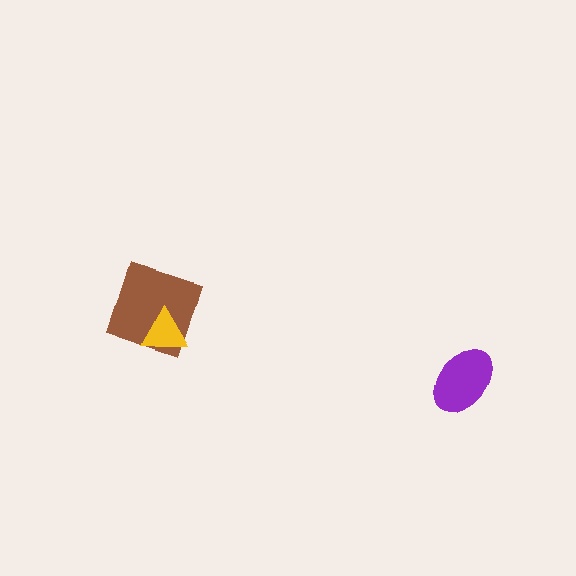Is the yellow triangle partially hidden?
No, no other shape covers it.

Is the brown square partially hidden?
Yes, it is partially covered by another shape.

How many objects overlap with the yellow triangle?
1 object overlaps with the yellow triangle.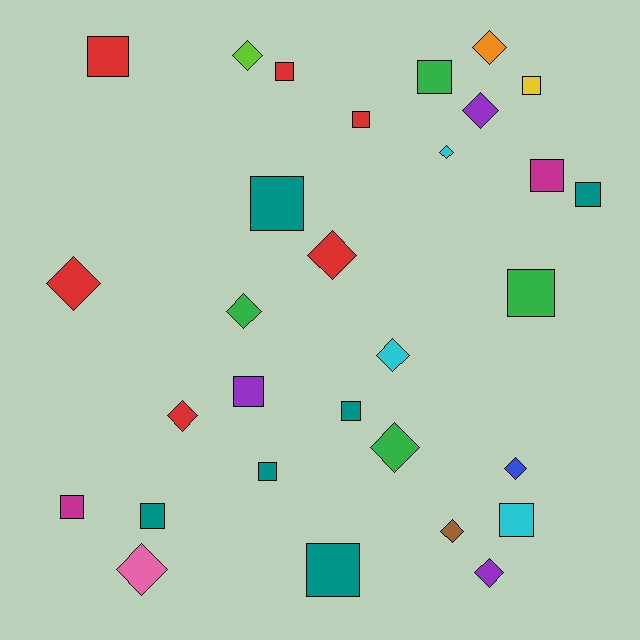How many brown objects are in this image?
There is 1 brown object.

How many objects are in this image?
There are 30 objects.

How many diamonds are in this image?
There are 14 diamonds.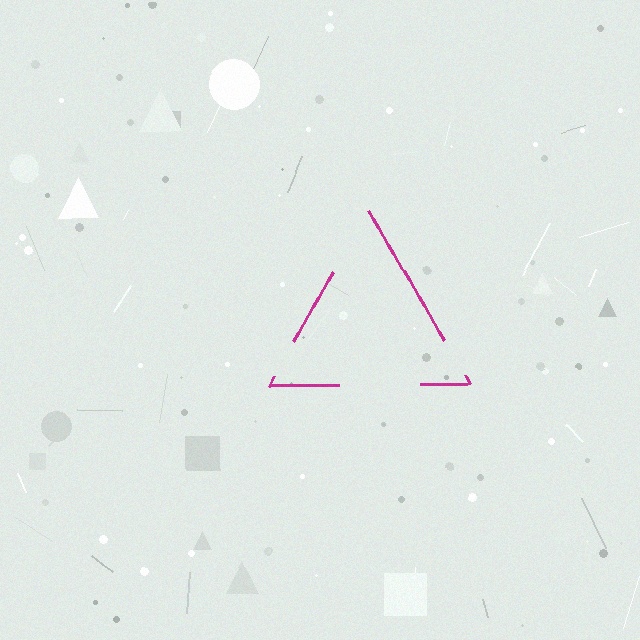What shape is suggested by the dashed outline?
The dashed outline suggests a triangle.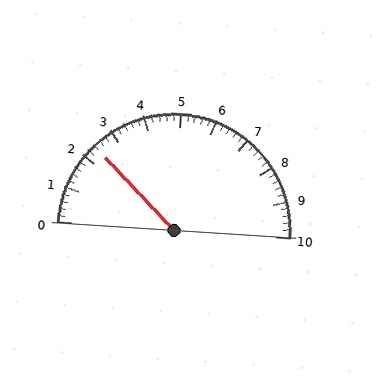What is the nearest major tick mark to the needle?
The nearest major tick mark is 2.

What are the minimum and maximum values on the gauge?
The gauge ranges from 0 to 10.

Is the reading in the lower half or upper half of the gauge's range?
The reading is in the lower half of the range (0 to 10).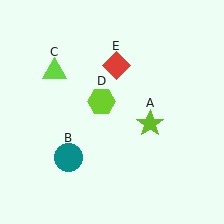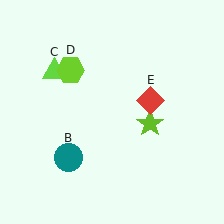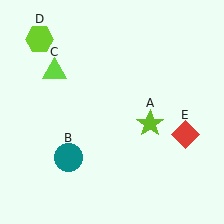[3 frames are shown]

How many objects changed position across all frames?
2 objects changed position: lime hexagon (object D), red diamond (object E).